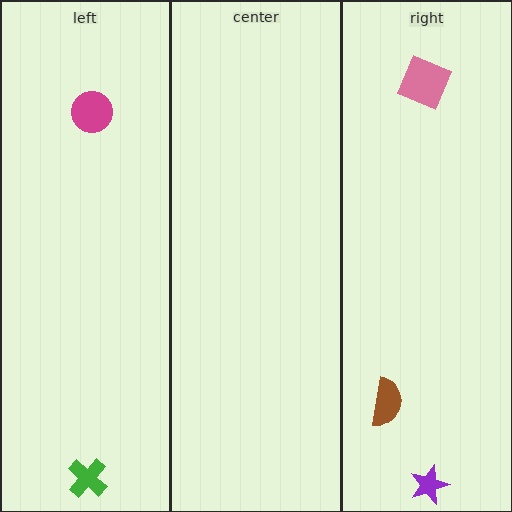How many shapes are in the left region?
2.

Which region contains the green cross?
The left region.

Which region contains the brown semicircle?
The right region.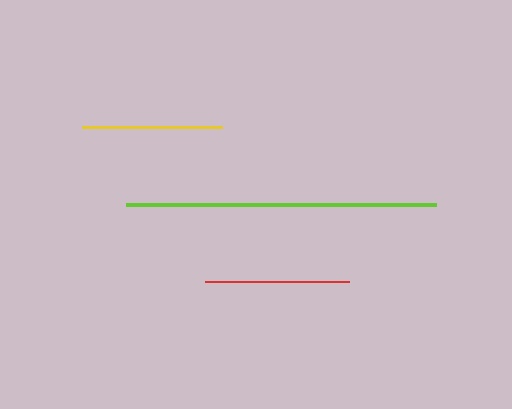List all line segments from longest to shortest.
From longest to shortest: lime, red, yellow.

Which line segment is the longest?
The lime line is the longest at approximately 310 pixels.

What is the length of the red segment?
The red segment is approximately 144 pixels long.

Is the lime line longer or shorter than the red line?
The lime line is longer than the red line.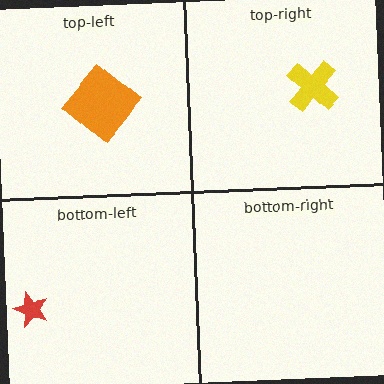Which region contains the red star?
The bottom-left region.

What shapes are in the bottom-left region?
The red star.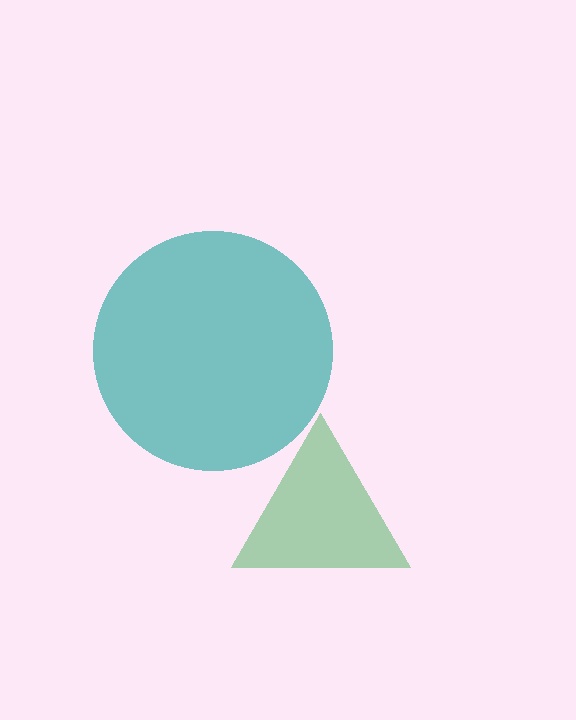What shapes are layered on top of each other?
The layered shapes are: a green triangle, a teal circle.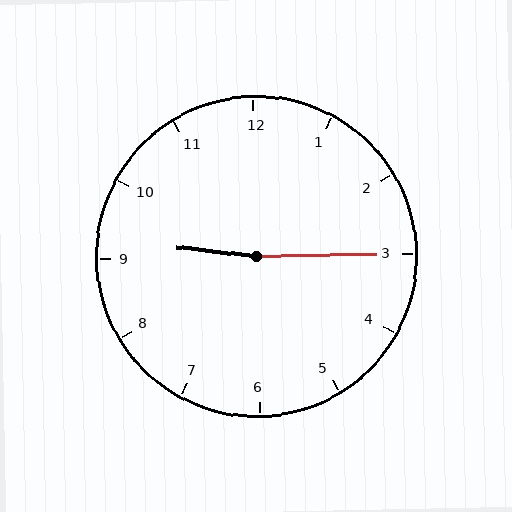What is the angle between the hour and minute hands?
Approximately 172 degrees.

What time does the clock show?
9:15.